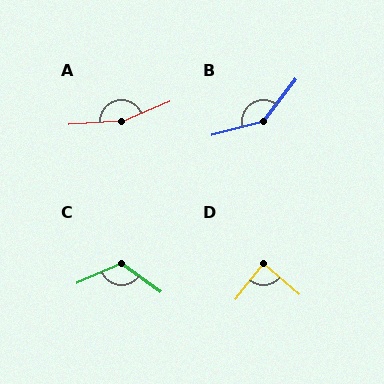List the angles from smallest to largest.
D (88°), C (121°), B (143°), A (160°).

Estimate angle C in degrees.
Approximately 121 degrees.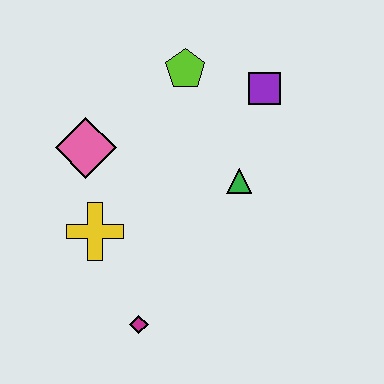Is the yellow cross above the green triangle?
No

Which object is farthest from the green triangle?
The magenta diamond is farthest from the green triangle.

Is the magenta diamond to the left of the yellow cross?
No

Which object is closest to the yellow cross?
The pink diamond is closest to the yellow cross.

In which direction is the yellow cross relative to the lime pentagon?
The yellow cross is below the lime pentagon.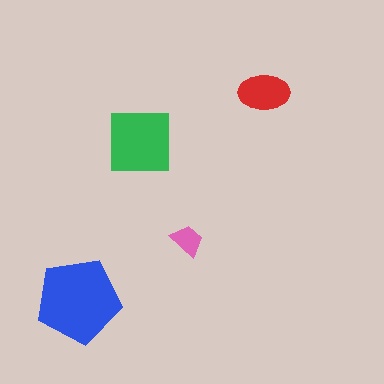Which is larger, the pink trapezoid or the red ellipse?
The red ellipse.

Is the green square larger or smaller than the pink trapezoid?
Larger.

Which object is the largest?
The blue pentagon.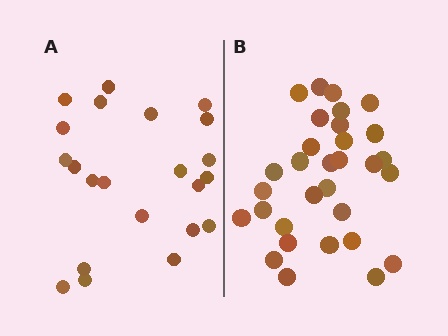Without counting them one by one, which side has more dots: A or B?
Region B (the right region) has more dots.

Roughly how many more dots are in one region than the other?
Region B has roughly 8 or so more dots than region A.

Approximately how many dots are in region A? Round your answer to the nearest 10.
About 20 dots. (The exact count is 22, which rounds to 20.)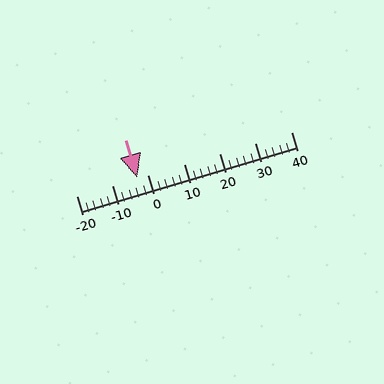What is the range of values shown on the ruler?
The ruler shows values from -20 to 40.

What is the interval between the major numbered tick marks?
The major tick marks are spaced 10 units apart.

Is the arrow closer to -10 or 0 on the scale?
The arrow is closer to 0.